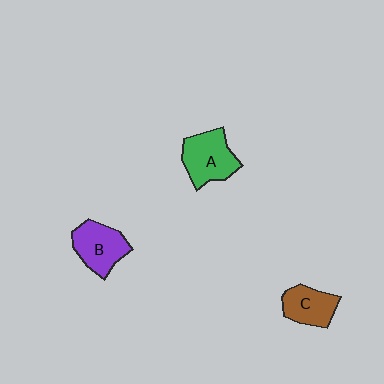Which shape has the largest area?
Shape A (green).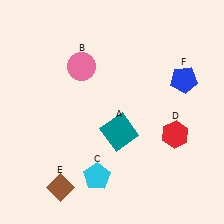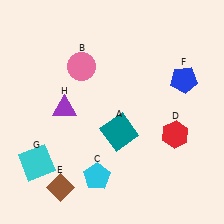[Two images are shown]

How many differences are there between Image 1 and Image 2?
There are 2 differences between the two images.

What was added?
A cyan square (G), a purple triangle (H) were added in Image 2.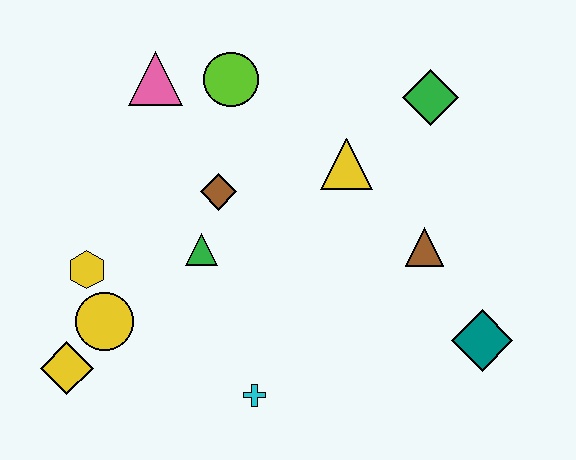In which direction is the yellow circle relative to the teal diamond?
The yellow circle is to the left of the teal diamond.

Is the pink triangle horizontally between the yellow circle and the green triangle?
Yes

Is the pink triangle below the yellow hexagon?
No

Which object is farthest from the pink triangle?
The teal diamond is farthest from the pink triangle.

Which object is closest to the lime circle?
The pink triangle is closest to the lime circle.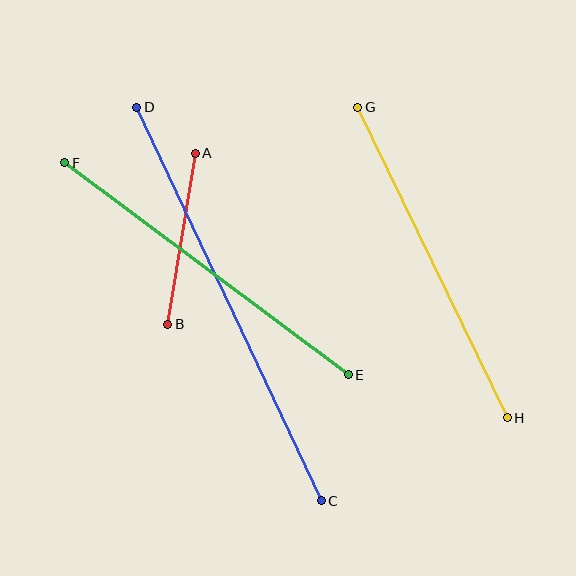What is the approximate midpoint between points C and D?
The midpoint is at approximately (229, 304) pixels.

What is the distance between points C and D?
The distance is approximately 434 pixels.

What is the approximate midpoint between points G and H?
The midpoint is at approximately (432, 262) pixels.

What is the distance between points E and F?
The distance is approximately 354 pixels.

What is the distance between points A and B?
The distance is approximately 173 pixels.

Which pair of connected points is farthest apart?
Points C and D are farthest apart.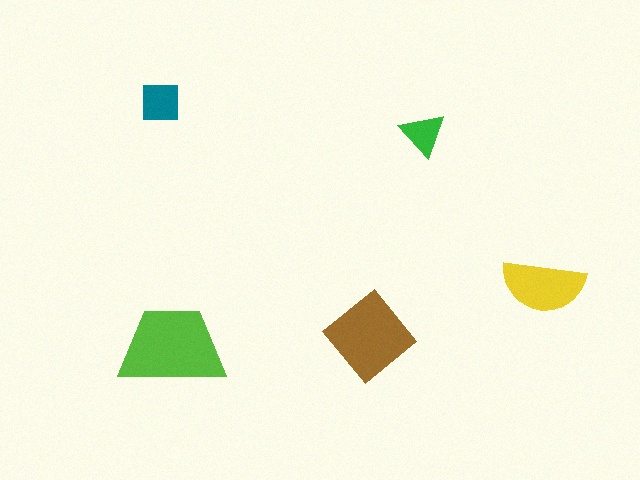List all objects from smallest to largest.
The green triangle, the teal square, the yellow semicircle, the brown diamond, the lime trapezoid.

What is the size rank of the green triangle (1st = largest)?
5th.